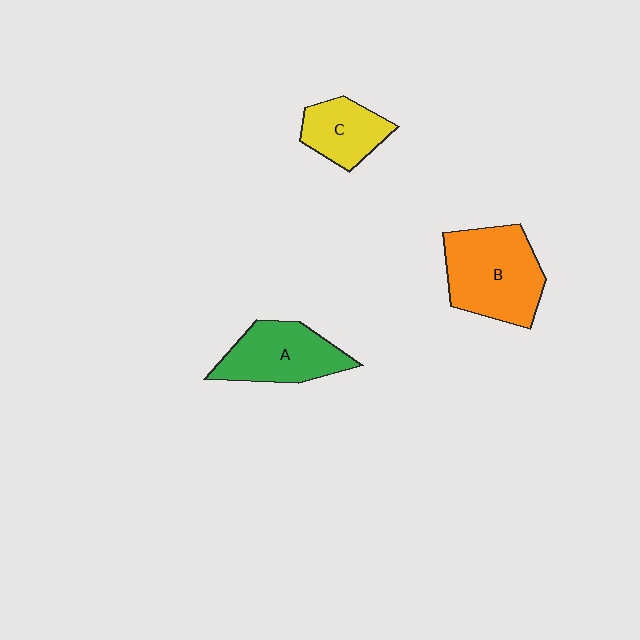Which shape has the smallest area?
Shape C (yellow).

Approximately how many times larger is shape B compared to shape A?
Approximately 1.3 times.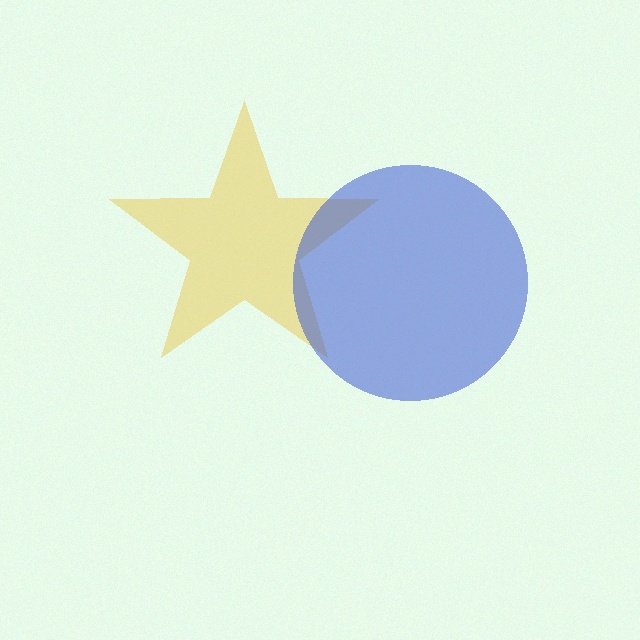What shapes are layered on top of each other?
The layered shapes are: a yellow star, a blue circle.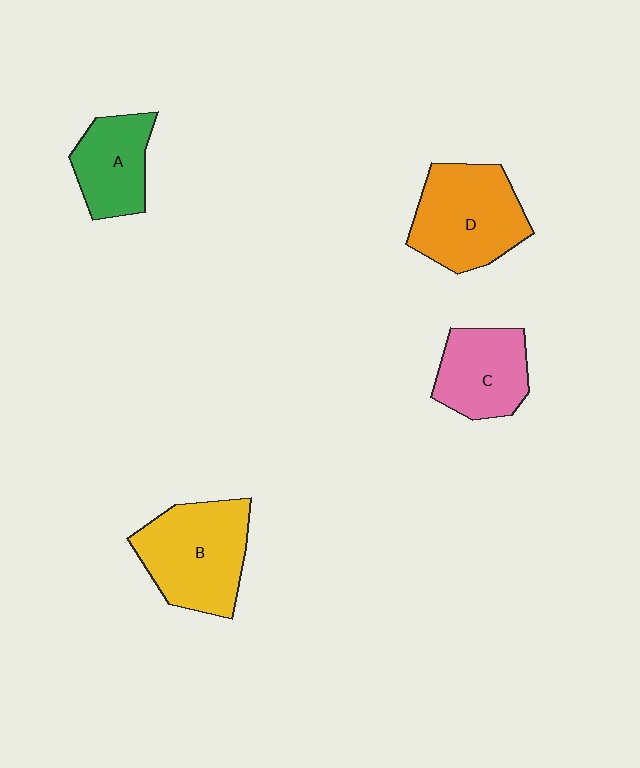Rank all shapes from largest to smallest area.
From largest to smallest: B (yellow), D (orange), C (pink), A (green).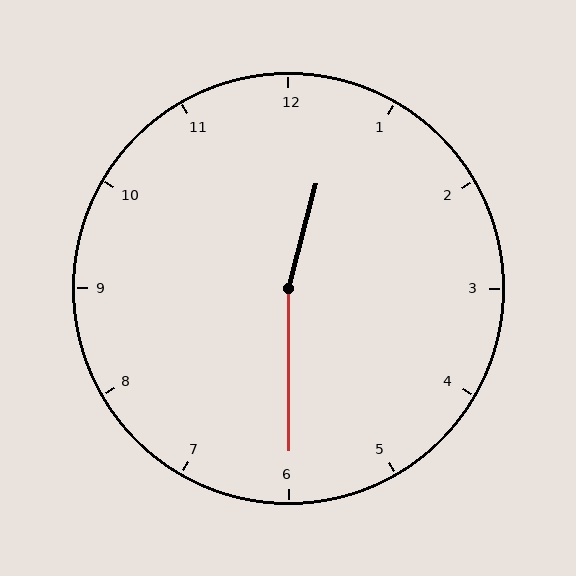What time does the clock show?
12:30.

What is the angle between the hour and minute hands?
Approximately 165 degrees.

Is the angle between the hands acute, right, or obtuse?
It is obtuse.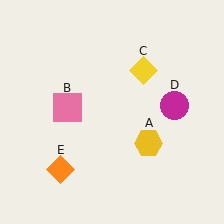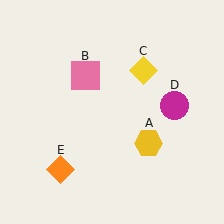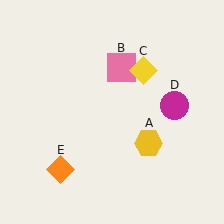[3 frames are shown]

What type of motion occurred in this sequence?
The pink square (object B) rotated clockwise around the center of the scene.